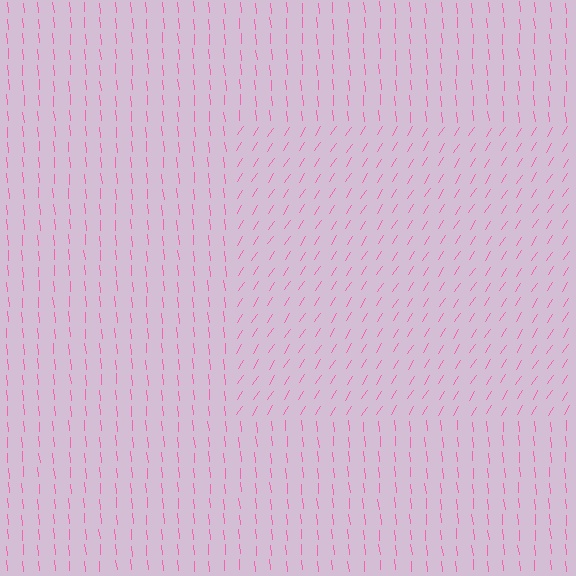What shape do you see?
I see a rectangle.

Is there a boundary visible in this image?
Yes, there is a texture boundary formed by a change in line orientation.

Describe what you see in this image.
The image is filled with small pink line segments. A rectangle region in the image has lines oriented differently from the surrounding lines, creating a visible texture boundary.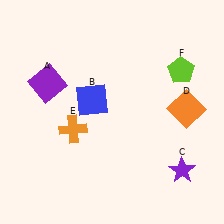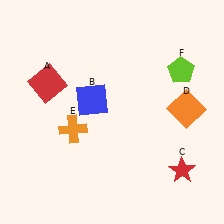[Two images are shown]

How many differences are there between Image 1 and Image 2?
There are 2 differences between the two images.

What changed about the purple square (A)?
In Image 1, A is purple. In Image 2, it changed to red.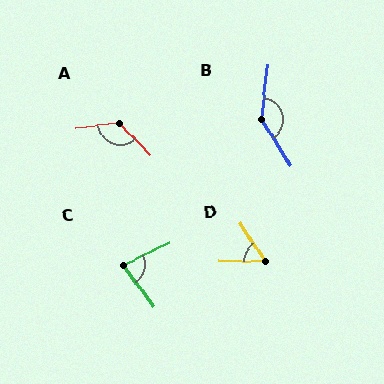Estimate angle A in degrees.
Approximately 127 degrees.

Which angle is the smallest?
D, at approximately 56 degrees.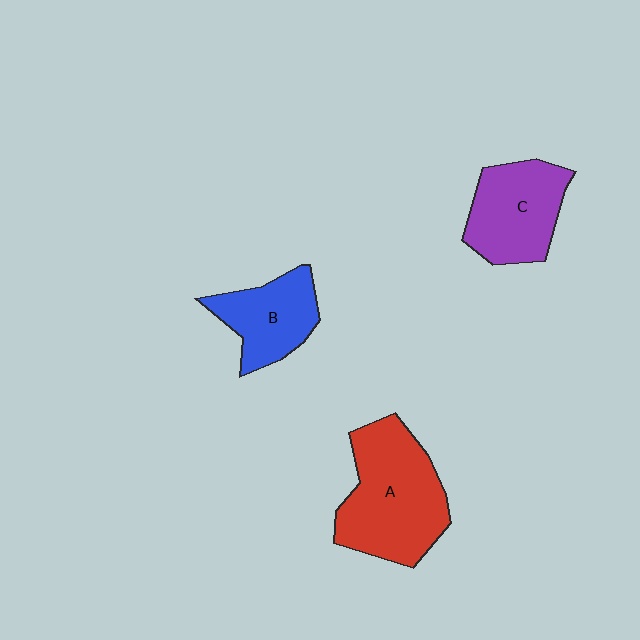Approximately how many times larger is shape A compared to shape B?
Approximately 1.7 times.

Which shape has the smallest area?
Shape B (blue).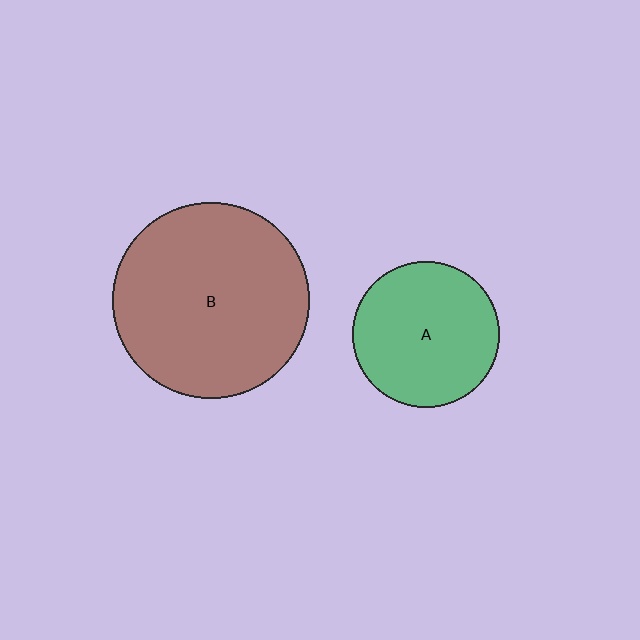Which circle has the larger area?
Circle B (brown).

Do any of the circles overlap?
No, none of the circles overlap.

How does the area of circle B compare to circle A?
Approximately 1.8 times.